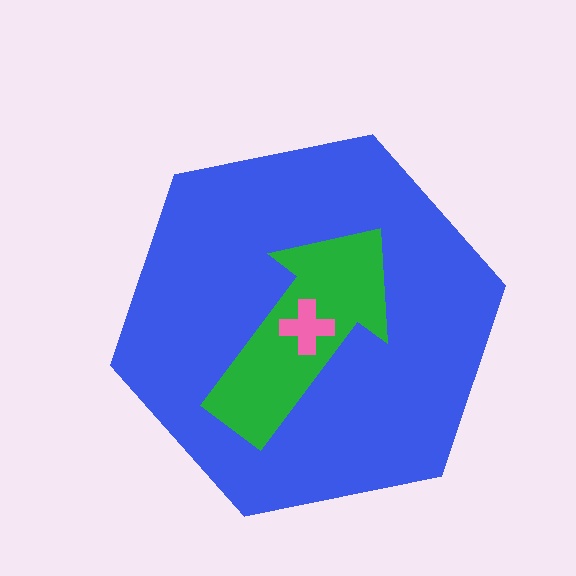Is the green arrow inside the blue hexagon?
Yes.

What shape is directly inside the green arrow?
The pink cross.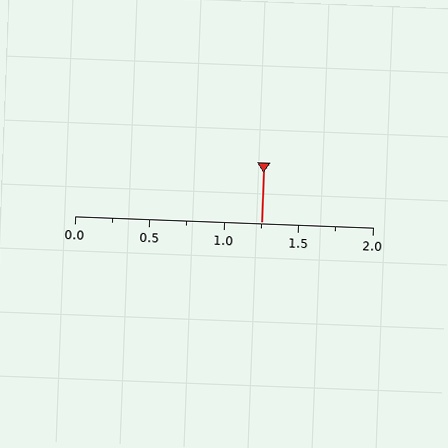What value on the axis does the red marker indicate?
The marker indicates approximately 1.25.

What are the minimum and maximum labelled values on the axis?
The axis runs from 0.0 to 2.0.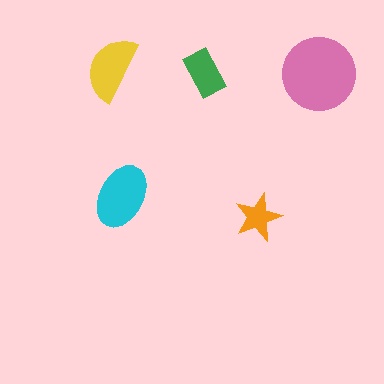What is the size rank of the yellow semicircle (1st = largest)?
3rd.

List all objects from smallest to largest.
The orange star, the green rectangle, the yellow semicircle, the cyan ellipse, the pink circle.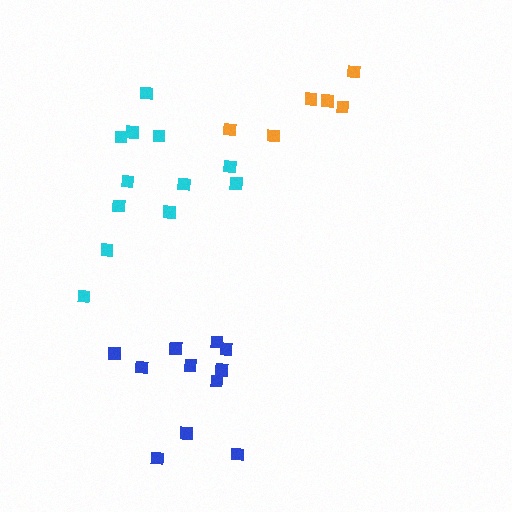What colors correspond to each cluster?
The clusters are colored: orange, blue, cyan.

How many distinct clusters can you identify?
There are 3 distinct clusters.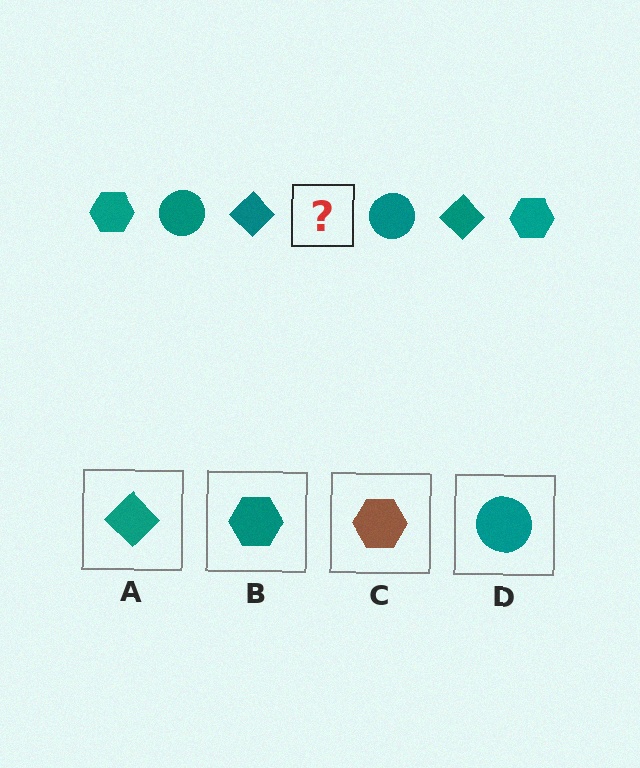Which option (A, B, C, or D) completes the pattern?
B.